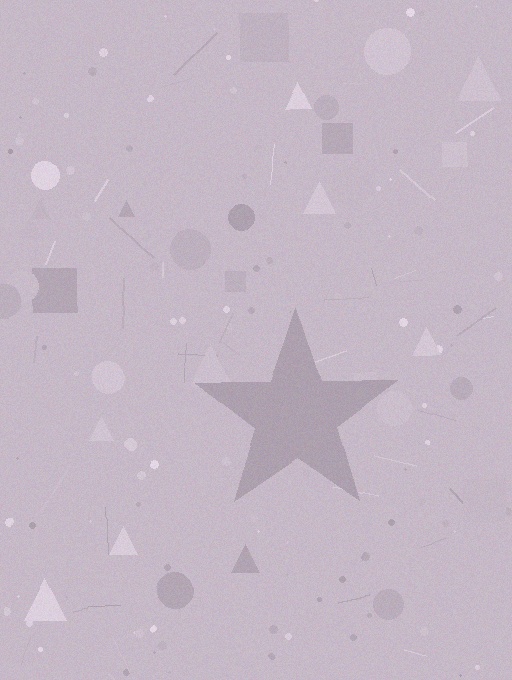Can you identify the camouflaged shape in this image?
The camouflaged shape is a star.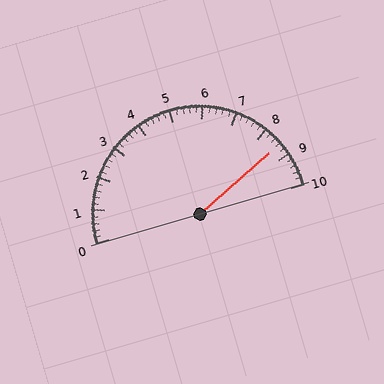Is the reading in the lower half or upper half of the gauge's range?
The reading is in the upper half of the range (0 to 10).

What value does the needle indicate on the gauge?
The needle indicates approximately 8.6.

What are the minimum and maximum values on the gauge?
The gauge ranges from 0 to 10.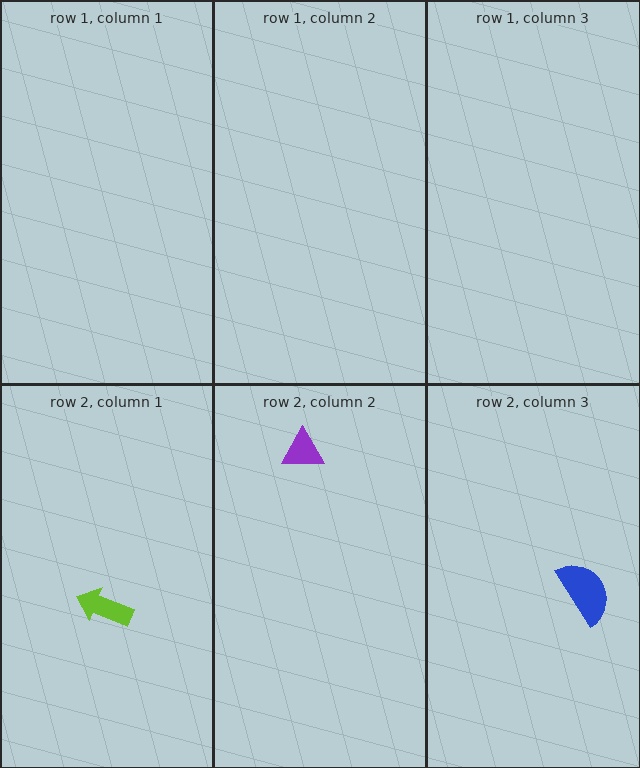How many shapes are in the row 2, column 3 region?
1.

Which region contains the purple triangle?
The row 2, column 2 region.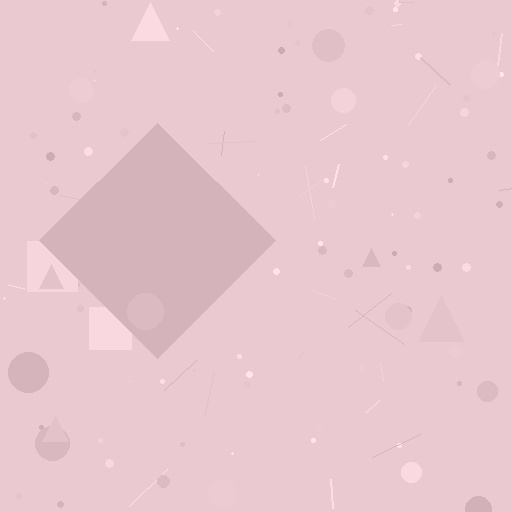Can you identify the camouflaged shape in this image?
The camouflaged shape is a diamond.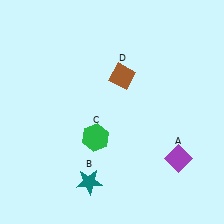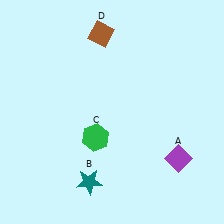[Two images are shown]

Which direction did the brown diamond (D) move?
The brown diamond (D) moved up.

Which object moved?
The brown diamond (D) moved up.